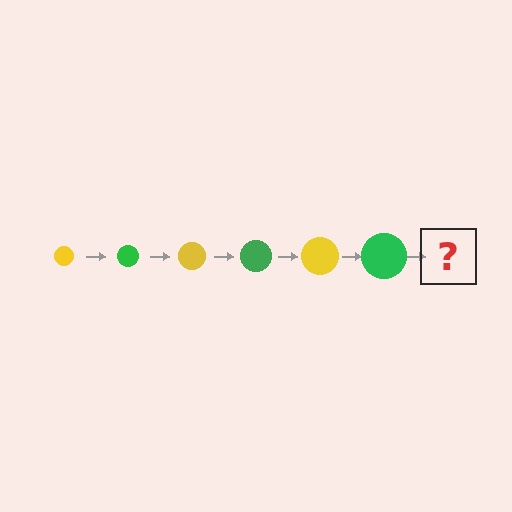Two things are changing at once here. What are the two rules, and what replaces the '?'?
The two rules are that the circle grows larger each step and the color cycles through yellow and green. The '?' should be a yellow circle, larger than the previous one.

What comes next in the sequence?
The next element should be a yellow circle, larger than the previous one.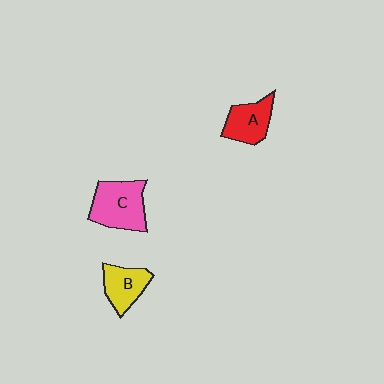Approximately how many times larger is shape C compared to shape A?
Approximately 1.4 times.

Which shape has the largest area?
Shape C (pink).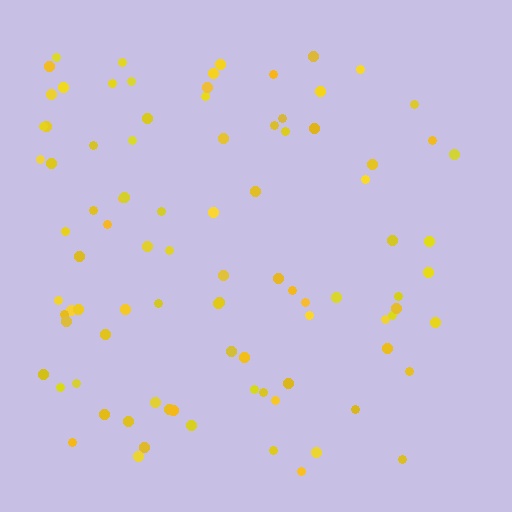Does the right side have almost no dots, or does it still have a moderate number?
Still a moderate number, just noticeably fewer than the left.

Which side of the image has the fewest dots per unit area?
The right.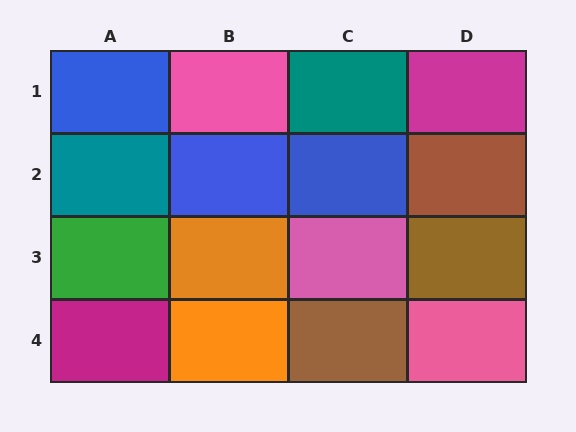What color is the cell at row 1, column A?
Blue.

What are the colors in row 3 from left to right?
Green, orange, pink, brown.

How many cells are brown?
3 cells are brown.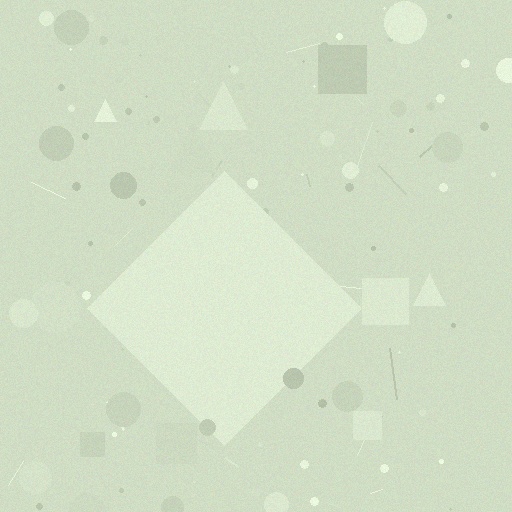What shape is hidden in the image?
A diamond is hidden in the image.